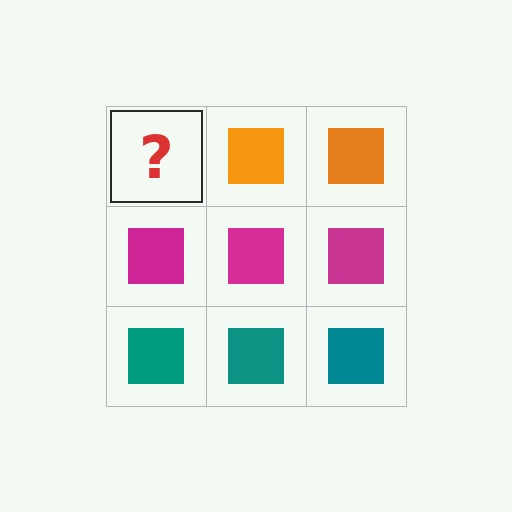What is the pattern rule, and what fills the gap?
The rule is that each row has a consistent color. The gap should be filled with an orange square.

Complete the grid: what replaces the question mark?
The question mark should be replaced with an orange square.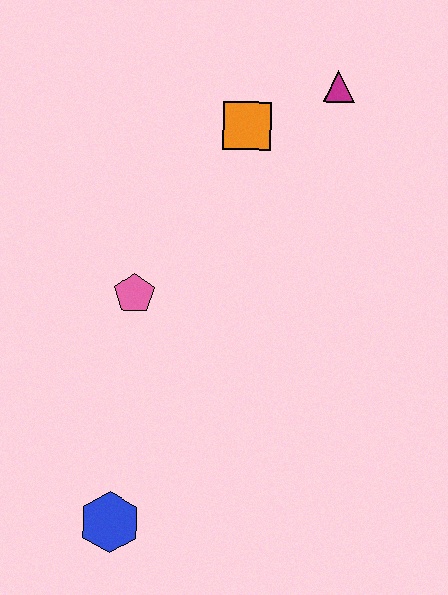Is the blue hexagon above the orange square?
No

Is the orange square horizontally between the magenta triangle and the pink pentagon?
Yes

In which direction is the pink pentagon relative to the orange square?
The pink pentagon is below the orange square.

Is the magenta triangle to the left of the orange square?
No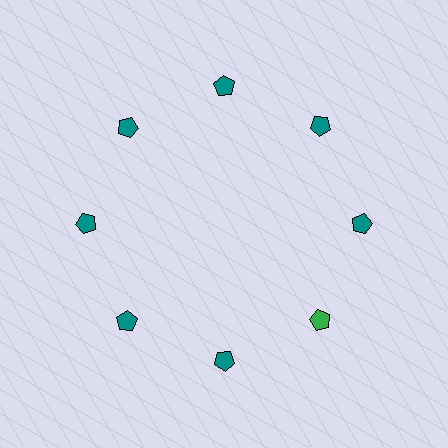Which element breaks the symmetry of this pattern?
The green pentagon at roughly the 4 o'clock position breaks the symmetry. All other shapes are teal pentagons.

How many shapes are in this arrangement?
There are 8 shapes arranged in a ring pattern.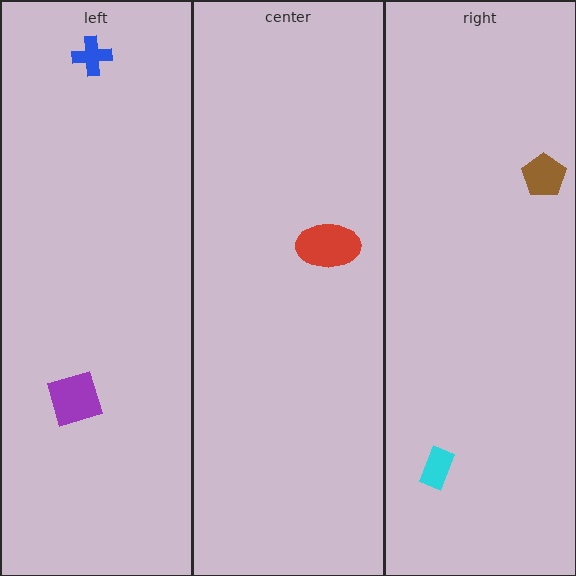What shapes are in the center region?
The red ellipse.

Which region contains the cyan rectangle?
The right region.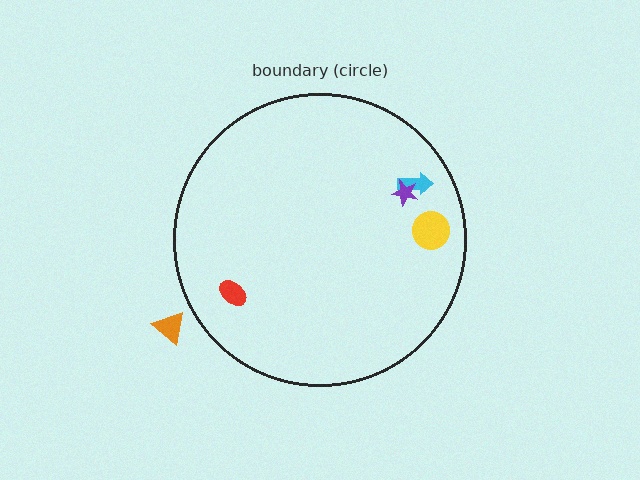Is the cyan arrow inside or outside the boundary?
Inside.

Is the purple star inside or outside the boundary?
Inside.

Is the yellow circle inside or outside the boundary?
Inside.